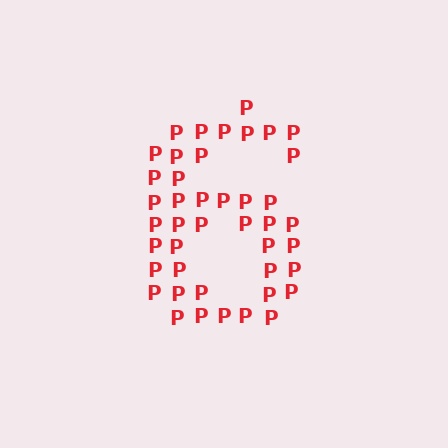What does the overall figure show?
The overall figure shows the digit 6.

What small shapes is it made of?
It is made of small letter P's.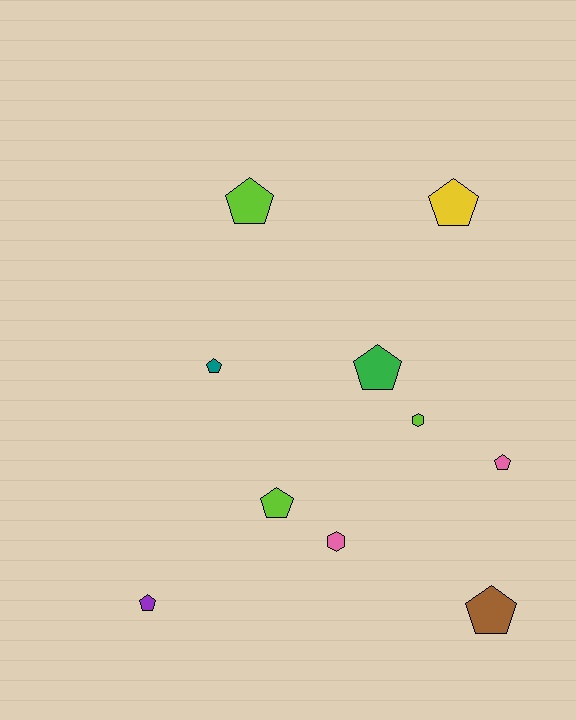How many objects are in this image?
There are 10 objects.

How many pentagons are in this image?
There are 8 pentagons.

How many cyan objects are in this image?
There are no cyan objects.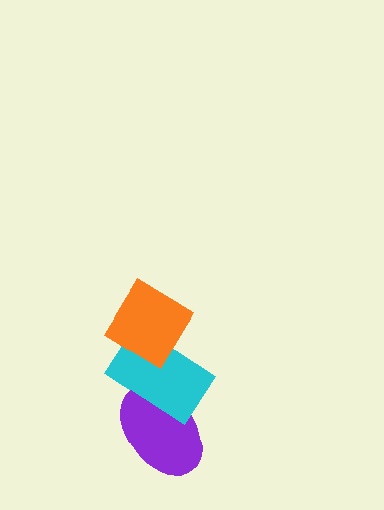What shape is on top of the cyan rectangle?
The orange diamond is on top of the cyan rectangle.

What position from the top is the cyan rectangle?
The cyan rectangle is 2nd from the top.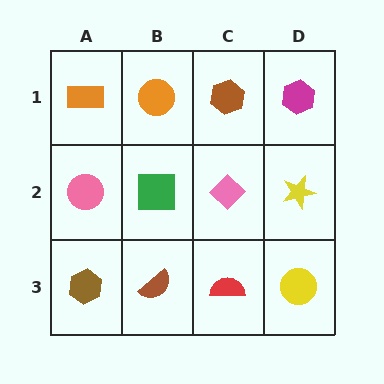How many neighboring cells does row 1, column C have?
3.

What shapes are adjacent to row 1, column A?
A pink circle (row 2, column A), an orange circle (row 1, column B).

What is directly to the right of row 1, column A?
An orange circle.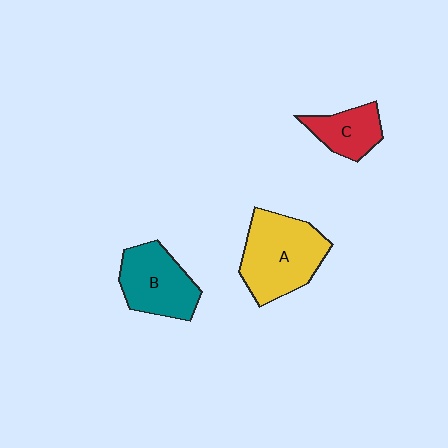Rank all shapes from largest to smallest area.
From largest to smallest: A (yellow), B (teal), C (red).